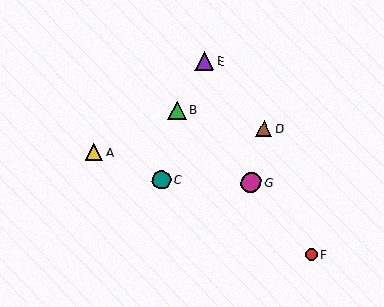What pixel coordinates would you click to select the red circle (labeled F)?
Click at (311, 255) to select the red circle F.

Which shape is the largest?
The magenta circle (labeled G) is the largest.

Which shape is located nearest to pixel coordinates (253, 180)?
The magenta circle (labeled G) at (251, 183) is nearest to that location.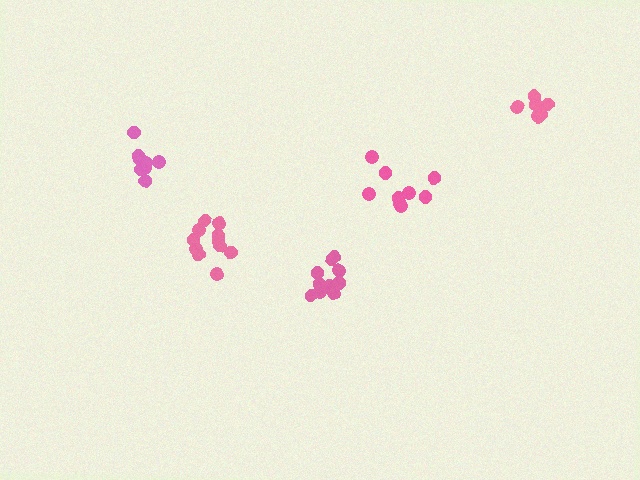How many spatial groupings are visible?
There are 5 spatial groupings.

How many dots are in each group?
Group 1: 9 dots, Group 2: 6 dots, Group 3: 11 dots, Group 4: 8 dots, Group 5: 10 dots (44 total).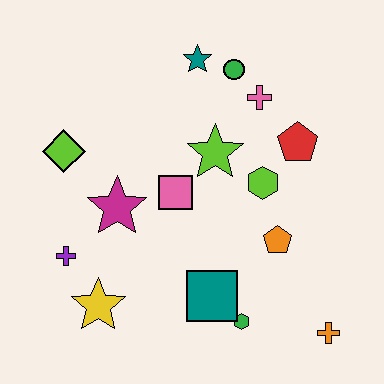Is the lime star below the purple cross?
No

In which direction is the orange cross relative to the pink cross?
The orange cross is below the pink cross.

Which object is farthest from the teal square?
The teal star is farthest from the teal square.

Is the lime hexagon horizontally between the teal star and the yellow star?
No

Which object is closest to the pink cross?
The green circle is closest to the pink cross.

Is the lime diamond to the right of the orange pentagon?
No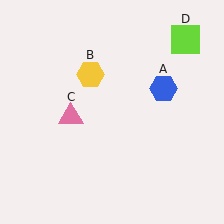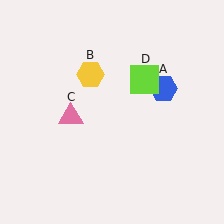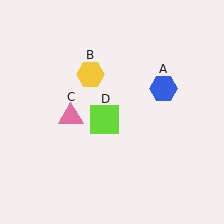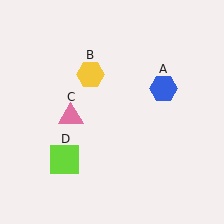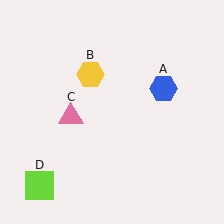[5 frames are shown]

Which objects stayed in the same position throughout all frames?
Blue hexagon (object A) and yellow hexagon (object B) and pink triangle (object C) remained stationary.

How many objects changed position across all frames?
1 object changed position: lime square (object D).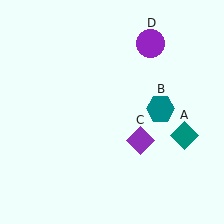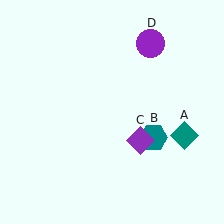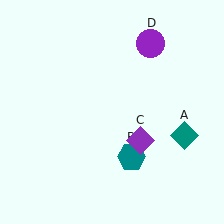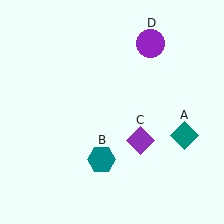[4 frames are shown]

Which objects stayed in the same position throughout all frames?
Teal diamond (object A) and purple diamond (object C) and purple circle (object D) remained stationary.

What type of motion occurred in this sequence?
The teal hexagon (object B) rotated clockwise around the center of the scene.